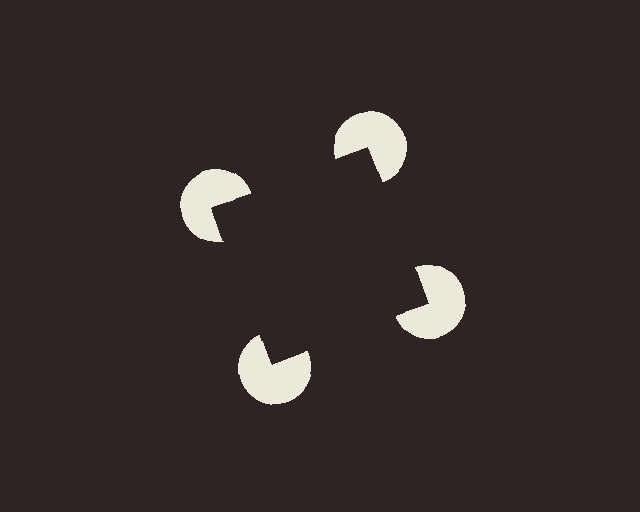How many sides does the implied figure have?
4 sides.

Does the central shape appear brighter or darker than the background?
It typically appears slightly darker than the background, even though no actual brightness change is drawn.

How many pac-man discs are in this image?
There are 4 — one at each vertex of the illusory square.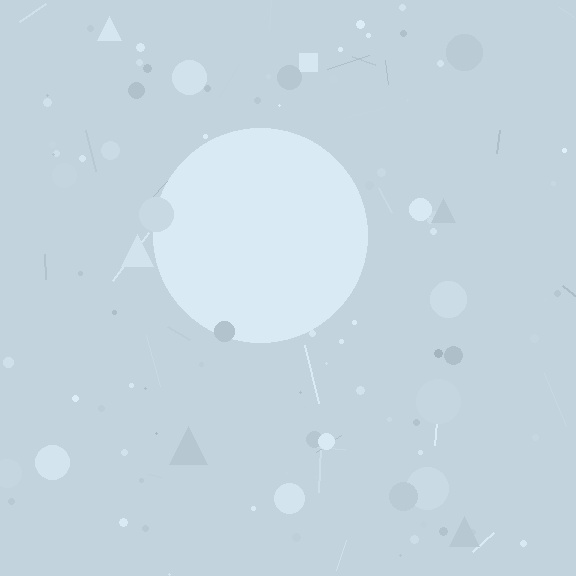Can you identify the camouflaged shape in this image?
The camouflaged shape is a circle.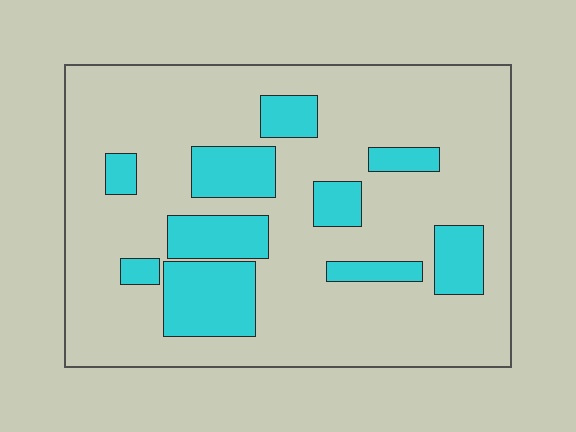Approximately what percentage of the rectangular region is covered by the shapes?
Approximately 20%.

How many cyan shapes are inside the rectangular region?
10.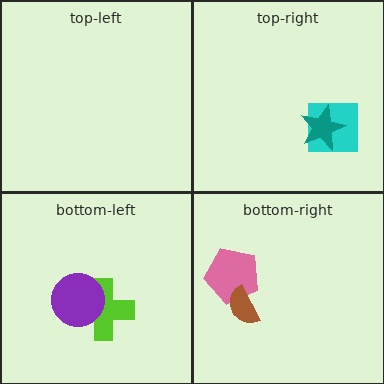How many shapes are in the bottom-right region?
2.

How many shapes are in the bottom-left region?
2.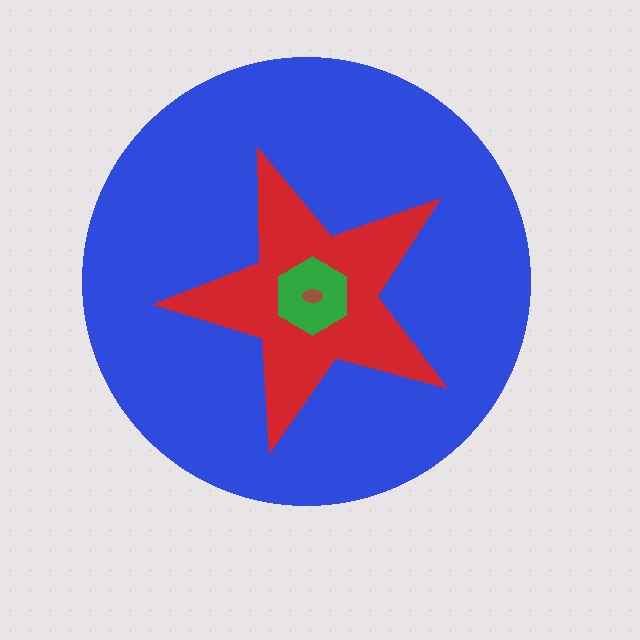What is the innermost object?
The brown ellipse.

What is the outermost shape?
The blue circle.